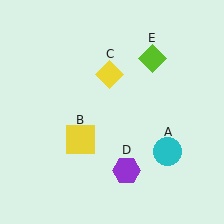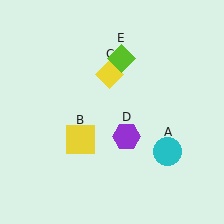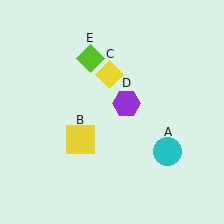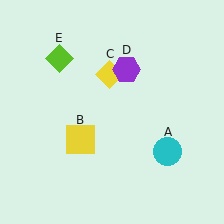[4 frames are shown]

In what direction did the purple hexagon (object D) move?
The purple hexagon (object D) moved up.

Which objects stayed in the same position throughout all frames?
Cyan circle (object A) and yellow square (object B) and yellow diamond (object C) remained stationary.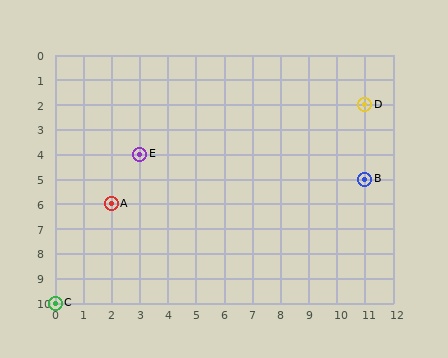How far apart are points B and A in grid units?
Points B and A are 9 columns and 1 row apart (about 9.1 grid units diagonally).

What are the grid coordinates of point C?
Point C is at grid coordinates (0, 10).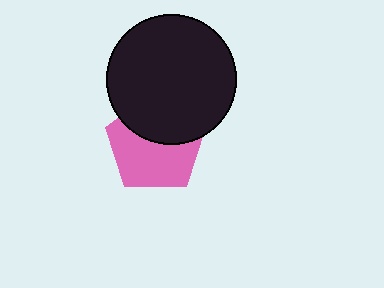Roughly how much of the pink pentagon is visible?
About half of it is visible (roughly 59%).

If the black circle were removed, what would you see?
You would see the complete pink pentagon.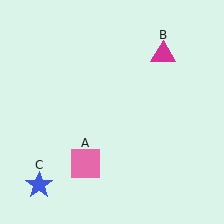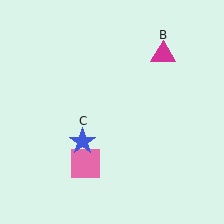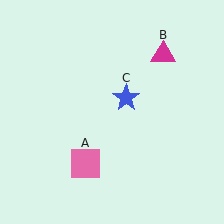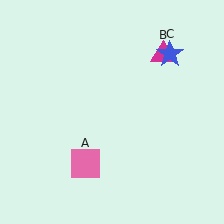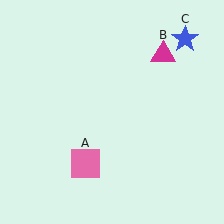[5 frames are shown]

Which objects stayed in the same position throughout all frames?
Pink square (object A) and magenta triangle (object B) remained stationary.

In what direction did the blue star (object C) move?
The blue star (object C) moved up and to the right.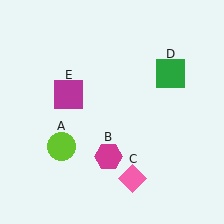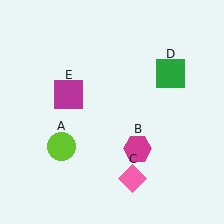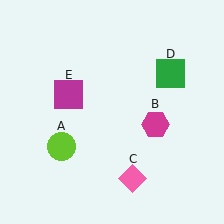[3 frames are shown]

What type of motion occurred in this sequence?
The magenta hexagon (object B) rotated counterclockwise around the center of the scene.